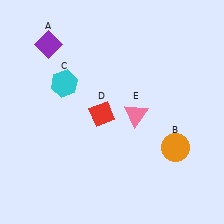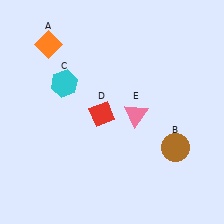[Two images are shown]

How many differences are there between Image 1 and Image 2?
There are 2 differences between the two images.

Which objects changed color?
A changed from purple to orange. B changed from orange to brown.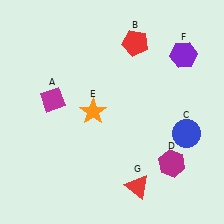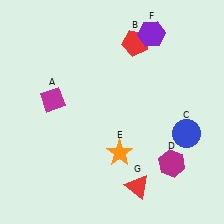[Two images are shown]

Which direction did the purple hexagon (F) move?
The purple hexagon (F) moved left.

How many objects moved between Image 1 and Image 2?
2 objects moved between the two images.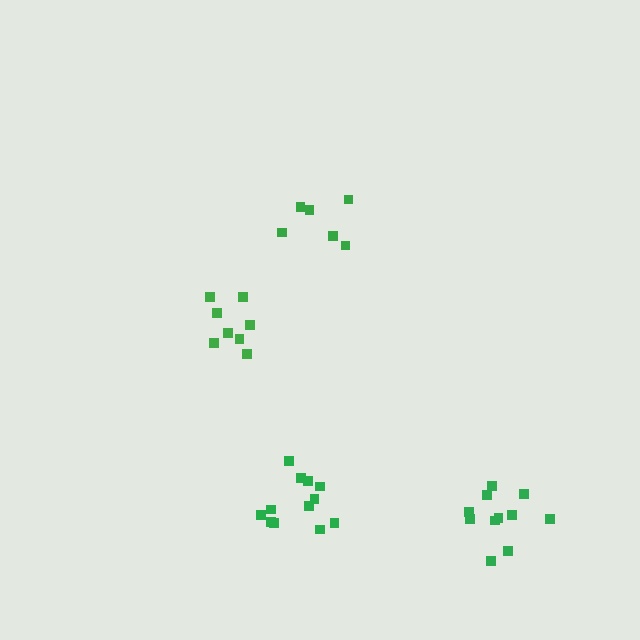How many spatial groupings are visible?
There are 4 spatial groupings.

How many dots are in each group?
Group 1: 11 dots, Group 2: 12 dots, Group 3: 8 dots, Group 4: 6 dots (37 total).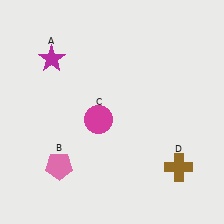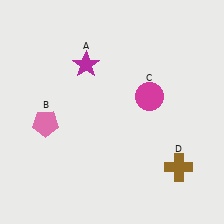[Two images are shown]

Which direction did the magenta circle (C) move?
The magenta circle (C) moved right.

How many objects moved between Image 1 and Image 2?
3 objects moved between the two images.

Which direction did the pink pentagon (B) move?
The pink pentagon (B) moved up.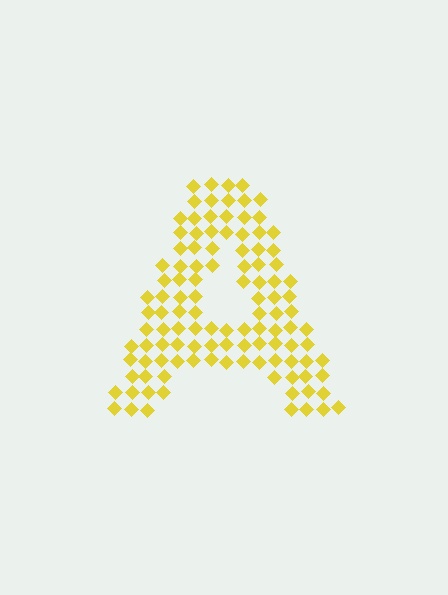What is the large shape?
The large shape is the letter A.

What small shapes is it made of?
It is made of small diamonds.